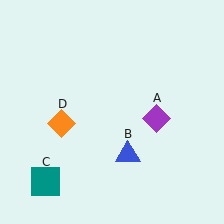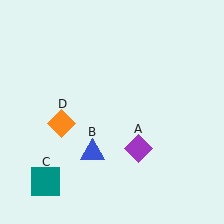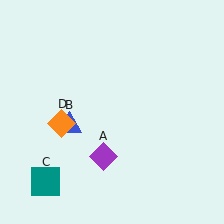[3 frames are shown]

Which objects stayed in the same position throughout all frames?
Teal square (object C) and orange diamond (object D) remained stationary.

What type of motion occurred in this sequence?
The purple diamond (object A), blue triangle (object B) rotated clockwise around the center of the scene.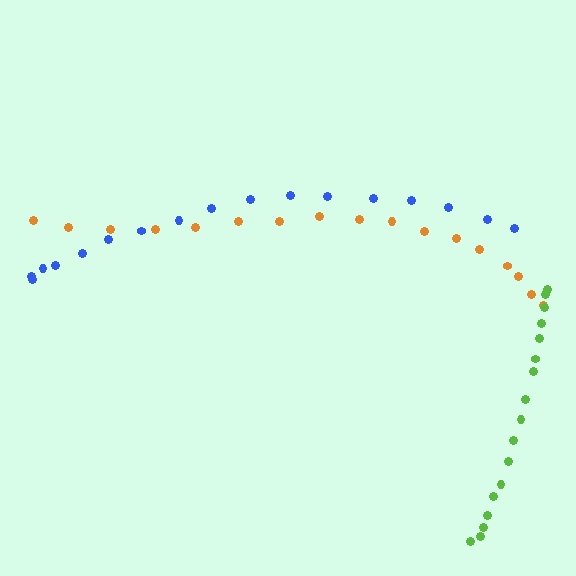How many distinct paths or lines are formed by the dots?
There are 3 distinct paths.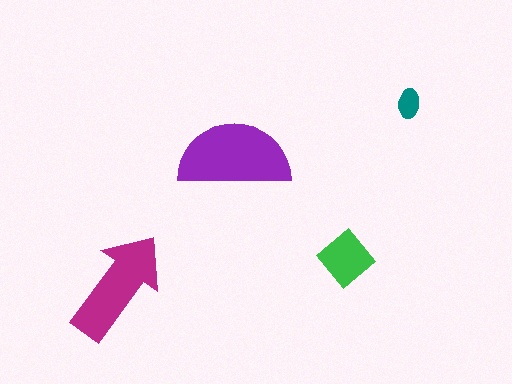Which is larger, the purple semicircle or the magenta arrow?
The purple semicircle.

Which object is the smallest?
The teal ellipse.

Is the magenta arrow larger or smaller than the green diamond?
Larger.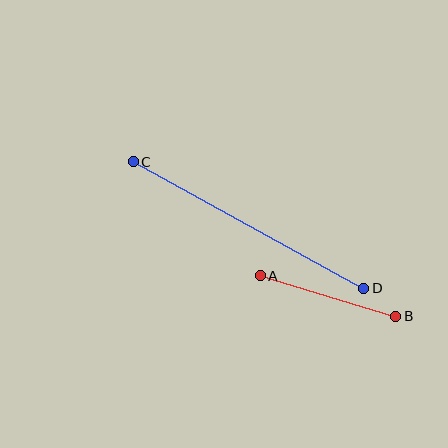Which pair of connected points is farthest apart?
Points C and D are farthest apart.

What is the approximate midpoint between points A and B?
The midpoint is at approximately (328, 296) pixels.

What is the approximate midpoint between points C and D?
The midpoint is at approximately (249, 225) pixels.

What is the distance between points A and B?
The distance is approximately 142 pixels.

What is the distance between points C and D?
The distance is approximately 263 pixels.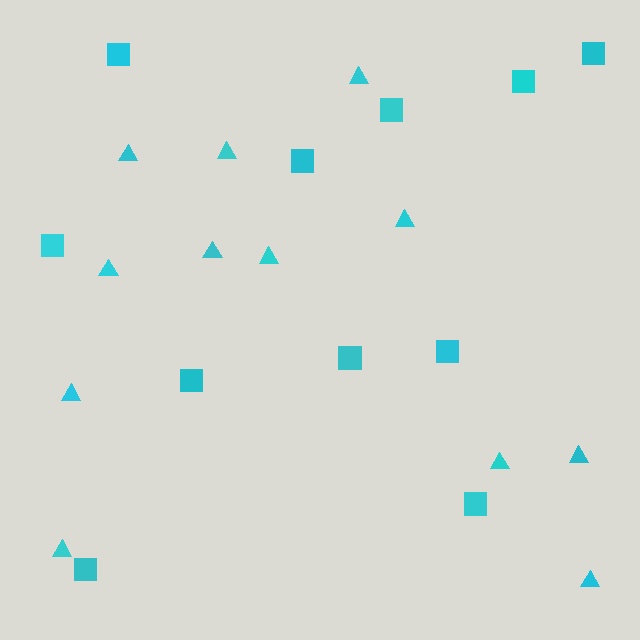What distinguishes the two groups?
There are 2 groups: one group of triangles (12) and one group of squares (11).